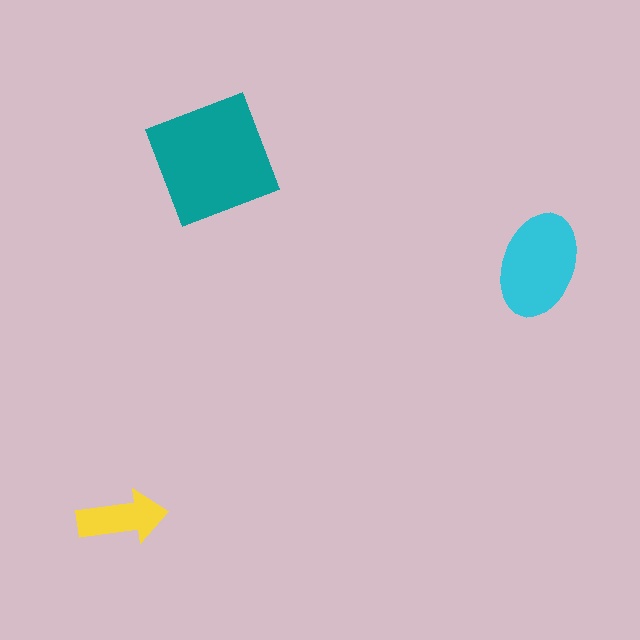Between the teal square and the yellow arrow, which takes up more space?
The teal square.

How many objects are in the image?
There are 3 objects in the image.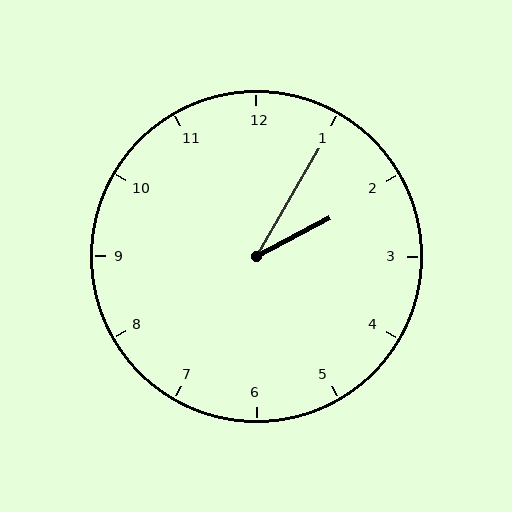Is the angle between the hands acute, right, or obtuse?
It is acute.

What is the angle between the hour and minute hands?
Approximately 32 degrees.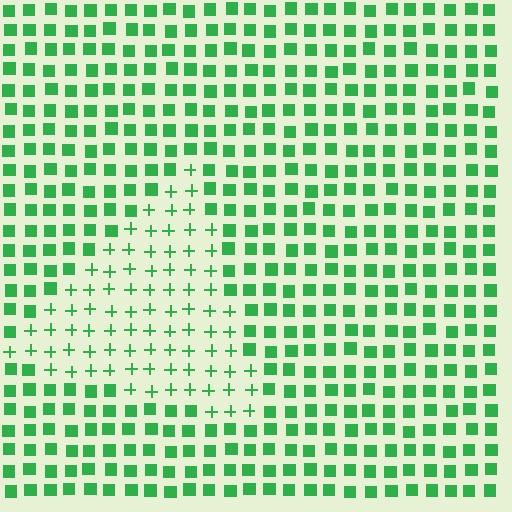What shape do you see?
I see a triangle.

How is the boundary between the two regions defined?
The boundary is defined by a change in element shape: plus signs inside vs. squares outside. All elements share the same color and spacing.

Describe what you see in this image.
The image is filled with small green elements arranged in a uniform grid. A triangle-shaped region contains plus signs, while the surrounding area contains squares. The boundary is defined purely by the change in element shape.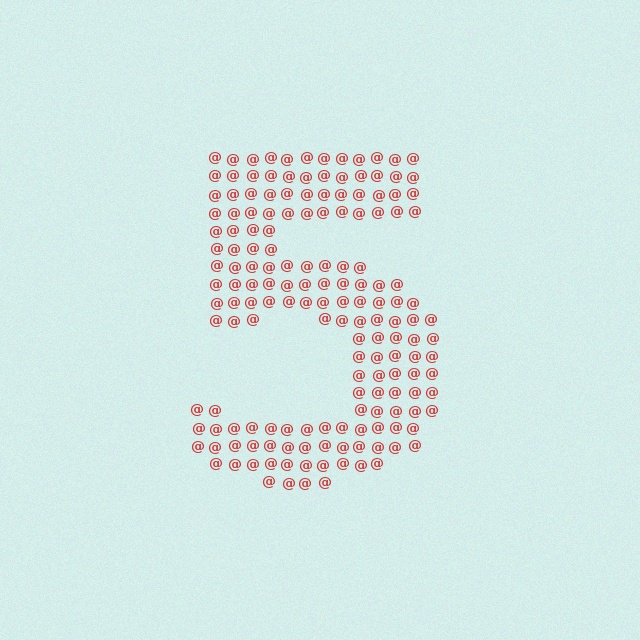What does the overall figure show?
The overall figure shows the digit 5.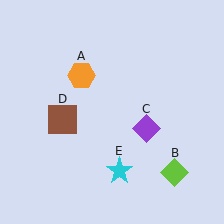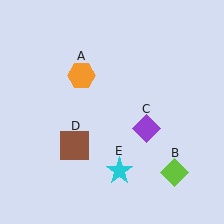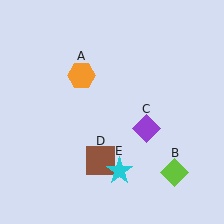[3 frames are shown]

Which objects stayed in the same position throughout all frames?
Orange hexagon (object A) and lime diamond (object B) and purple diamond (object C) and cyan star (object E) remained stationary.